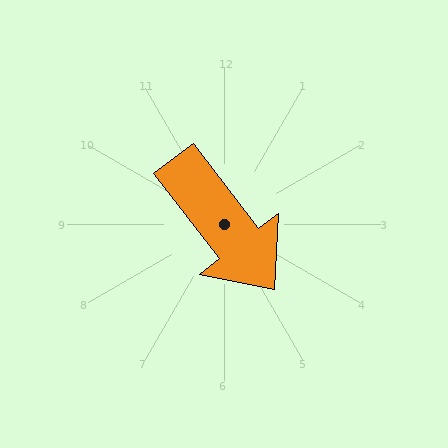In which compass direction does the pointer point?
Southeast.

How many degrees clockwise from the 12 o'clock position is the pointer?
Approximately 142 degrees.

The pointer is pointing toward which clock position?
Roughly 5 o'clock.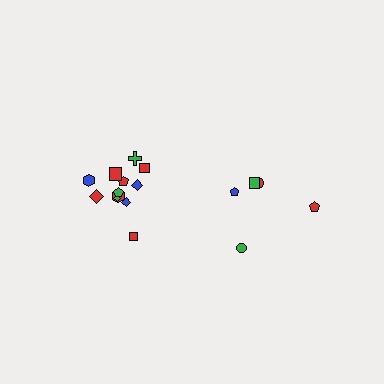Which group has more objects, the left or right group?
The left group.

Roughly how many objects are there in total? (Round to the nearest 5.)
Roughly 20 objects in total.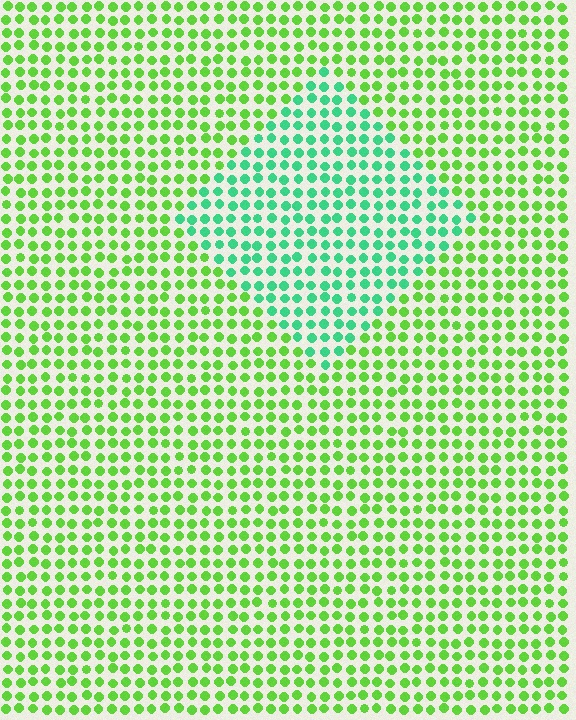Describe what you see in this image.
The image is filled with small lime elements in a uniform arrangement. A diamond-shaped region is visible where the elements are tinted to a slightly different hue, forming a subtle color boundary.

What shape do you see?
I see a diamond.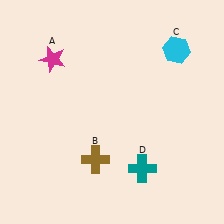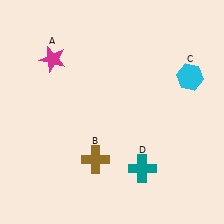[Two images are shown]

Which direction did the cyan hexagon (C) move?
The cyan hexagon (C) moved down.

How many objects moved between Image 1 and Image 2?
1 object moved between the two images.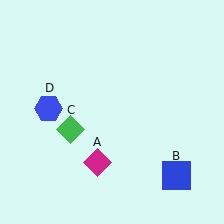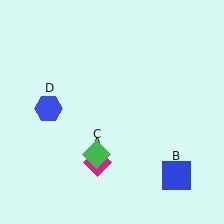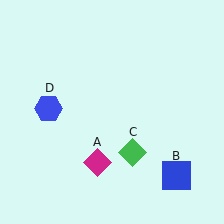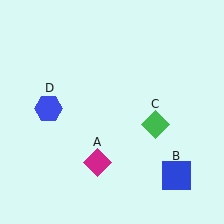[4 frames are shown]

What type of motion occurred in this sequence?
The green diamond (object C) rotated counterclockwise around the center of the scene.